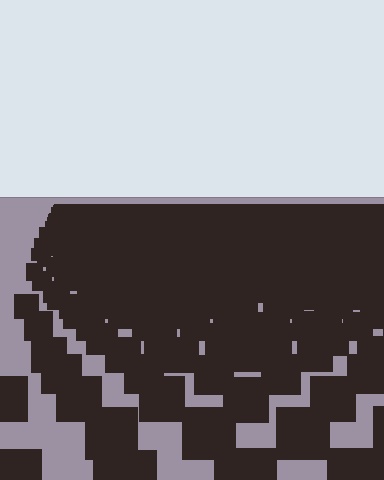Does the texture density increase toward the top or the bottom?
Density increases toward the top.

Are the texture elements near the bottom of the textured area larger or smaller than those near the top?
Larger. Near the bottom, elements are closer to the viewer and appear at a bigger on-screen size.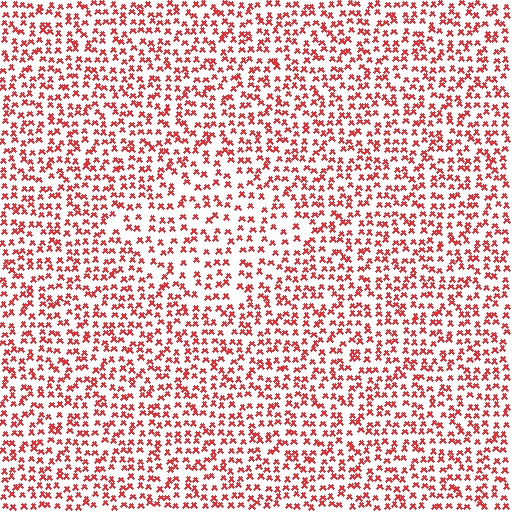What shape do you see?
I see a diamond.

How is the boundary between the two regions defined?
The boundary is defined by a change in element density (approximately 1.5x ratio). All elements are the same color, size, and shape.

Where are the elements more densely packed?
The elements are more densely packed outside the diamond boundary.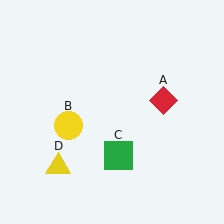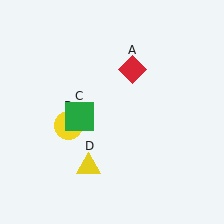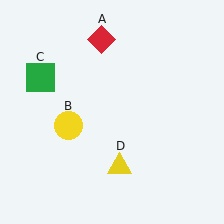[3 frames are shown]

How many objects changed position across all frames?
3 objects changed position: red diamond (object A), green square (object C), yellow triangle (object D).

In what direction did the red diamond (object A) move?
The red diamond (object A) moved up and to the left.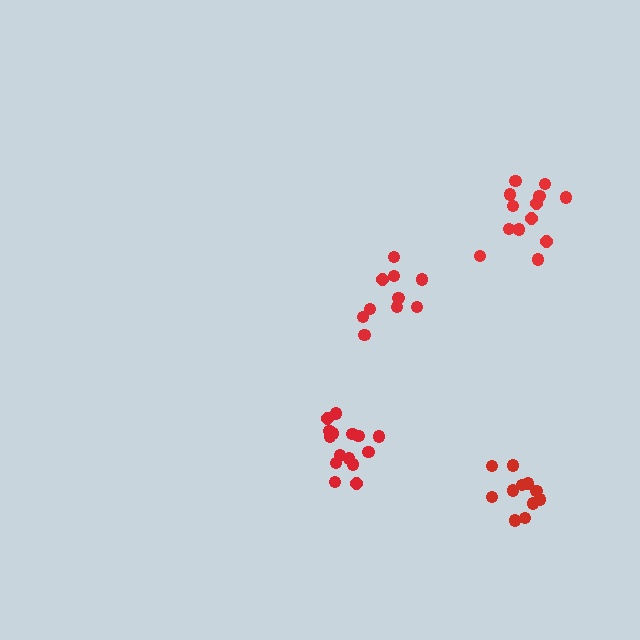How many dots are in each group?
Group 1: 11 dots, Group 2: 10 dots, Group 3: 13 dots, Group 4: 15 dots (49 total).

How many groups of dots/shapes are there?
There are 4 groups.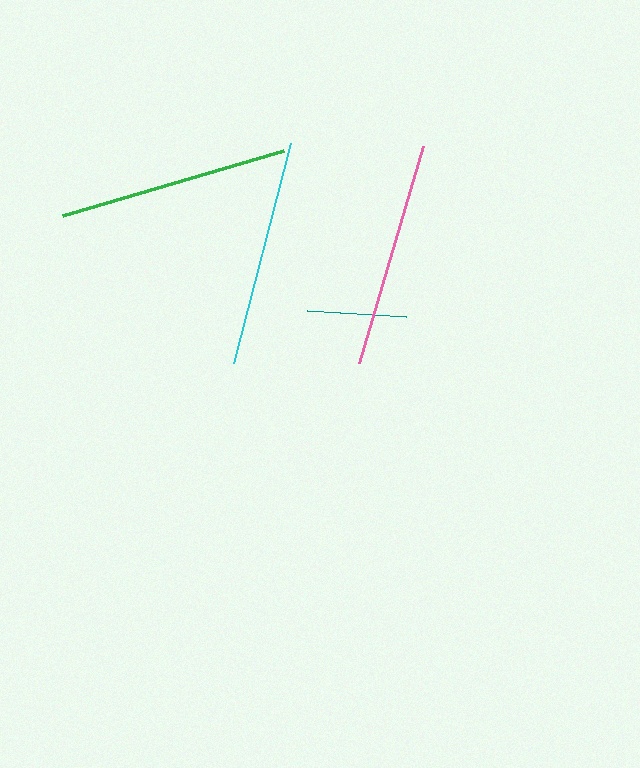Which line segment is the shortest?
The teal line is the shortest at approximately 99 pixels.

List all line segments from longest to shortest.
From longest to shortest: green, cyan, pink, teal.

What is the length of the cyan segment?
The cyan segment is approximately 228 pixels long.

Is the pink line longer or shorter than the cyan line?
The cyan line is longer than the pink line.